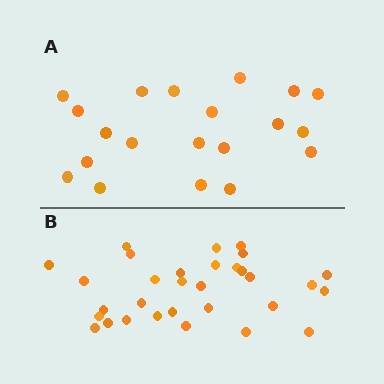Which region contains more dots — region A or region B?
Region B (the bottom region) has more dots.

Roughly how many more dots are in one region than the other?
Region B has roughly 12 or so more dots than region A.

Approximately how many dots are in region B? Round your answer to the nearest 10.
About 30 dots. (The exact count is 31, which rounds to 30.)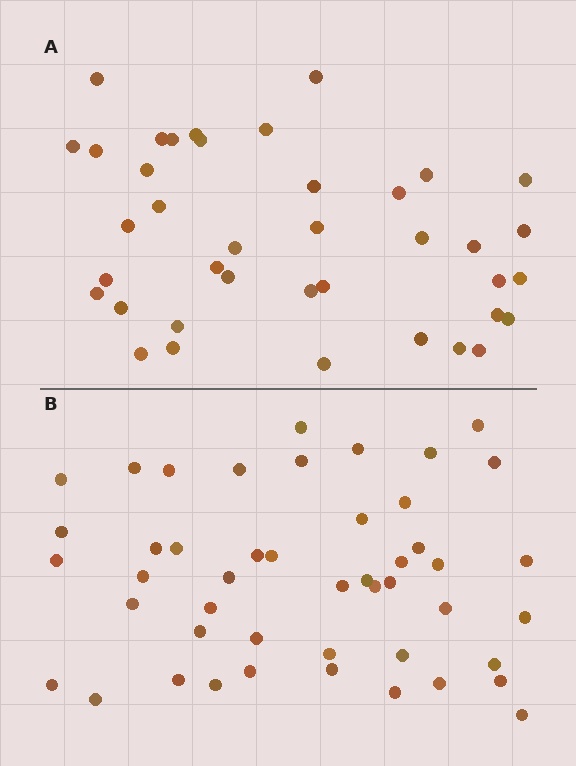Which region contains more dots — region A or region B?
Region B (the bottom region) has more dots.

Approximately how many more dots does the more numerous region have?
Region B has roughly 8 or so more dots than region A.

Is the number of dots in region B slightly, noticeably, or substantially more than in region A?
Region B has only slightly more — the two regions are fairly close. The ratio is roughly 1.2 to 1.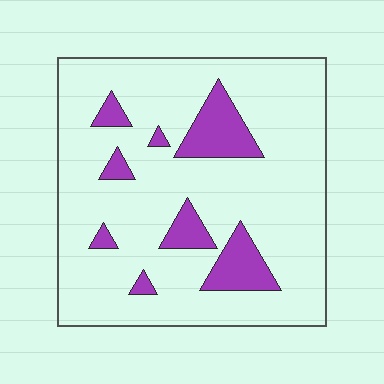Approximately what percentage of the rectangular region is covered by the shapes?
Approximately 15%.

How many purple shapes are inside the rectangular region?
8.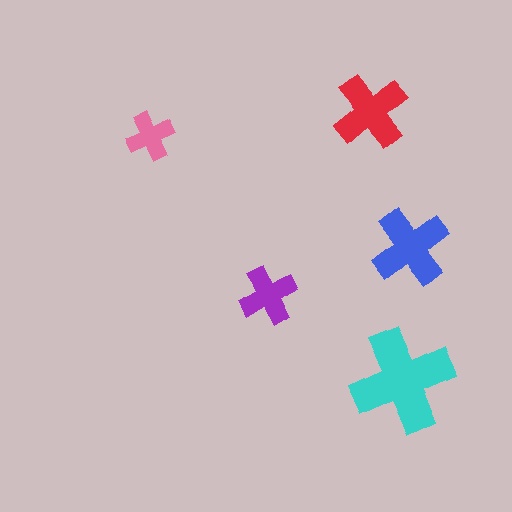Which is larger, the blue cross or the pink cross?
The blue one.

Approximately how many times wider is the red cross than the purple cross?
About 1.5 times wider.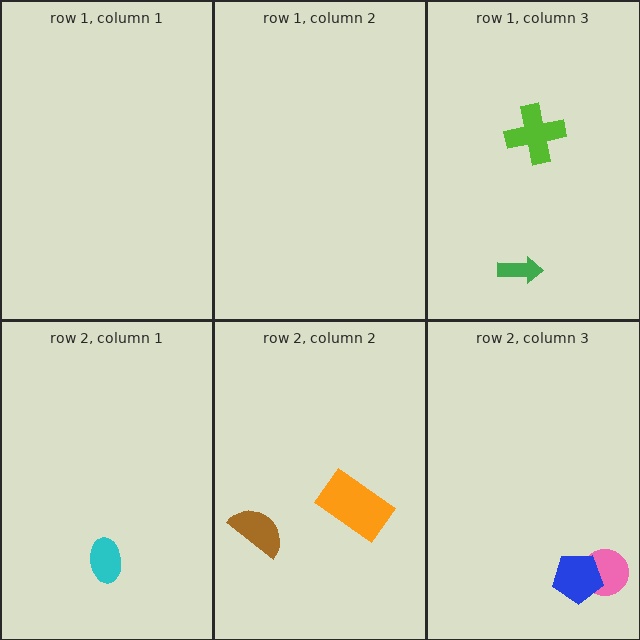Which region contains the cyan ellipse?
The row 2, column 1 region.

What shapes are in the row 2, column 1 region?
The cyan ellipse.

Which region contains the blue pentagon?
The row 2, column 3 region.